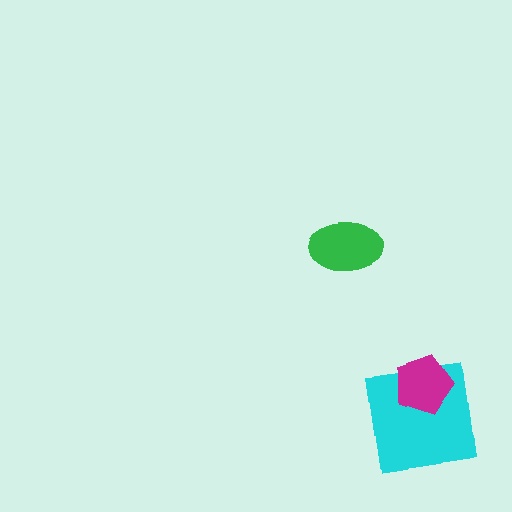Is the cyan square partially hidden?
Yes, it is partially covered by another shape.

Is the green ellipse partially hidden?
No, no other shape covers it.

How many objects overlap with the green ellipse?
0 objects overlap with the green ellipse.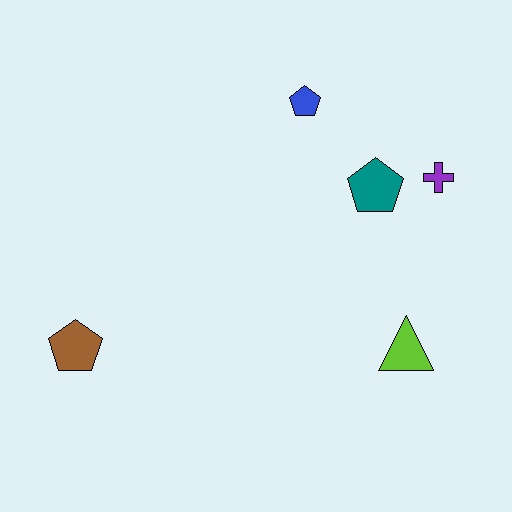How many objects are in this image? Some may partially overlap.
There are 5 objects.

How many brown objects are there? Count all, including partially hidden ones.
There is 1 brown object.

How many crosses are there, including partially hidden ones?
There is 1 cross.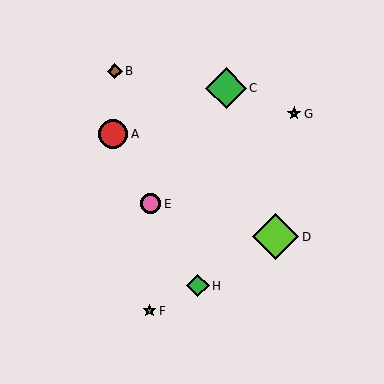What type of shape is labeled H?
Shape H is a green diamond.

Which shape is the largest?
The lime diamond (labeled D) is the largest.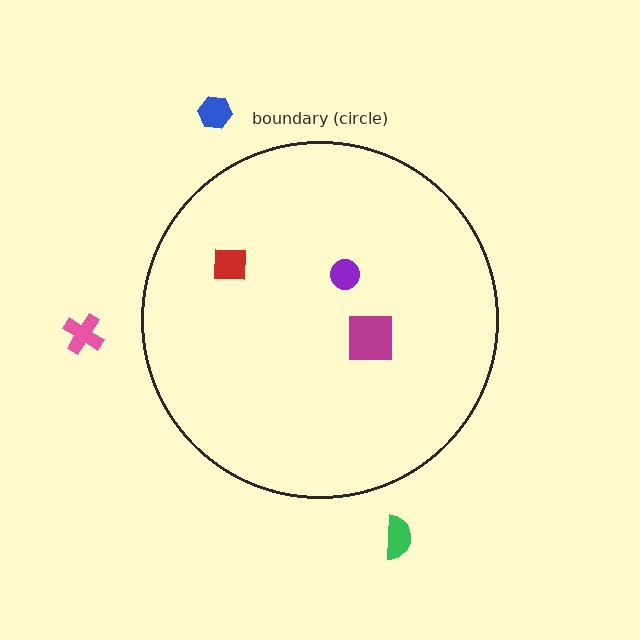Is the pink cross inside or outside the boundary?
Outside.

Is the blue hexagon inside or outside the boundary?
Outside.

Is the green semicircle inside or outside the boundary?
Outside.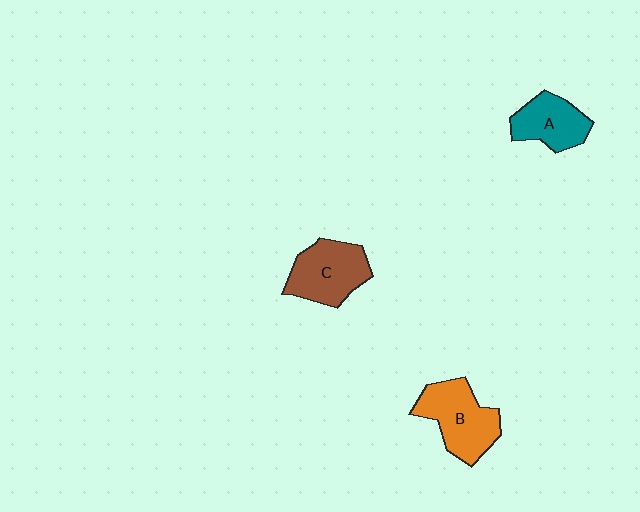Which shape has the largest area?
Shape B (orange).